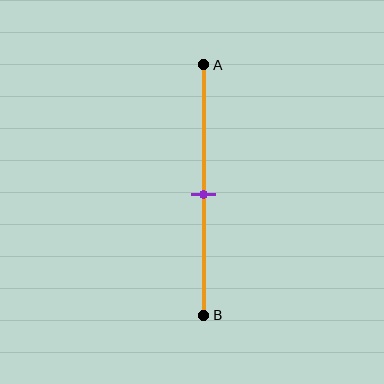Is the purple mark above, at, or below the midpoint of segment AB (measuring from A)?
The purple mark is approximately at the midpoint of segment AB.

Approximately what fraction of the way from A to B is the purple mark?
The purple mark is approximately 50% of the way from A to B.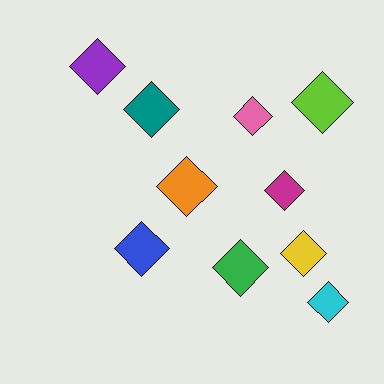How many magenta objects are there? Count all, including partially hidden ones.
There is 1 magenta object.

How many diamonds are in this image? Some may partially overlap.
There are 10 diamonds.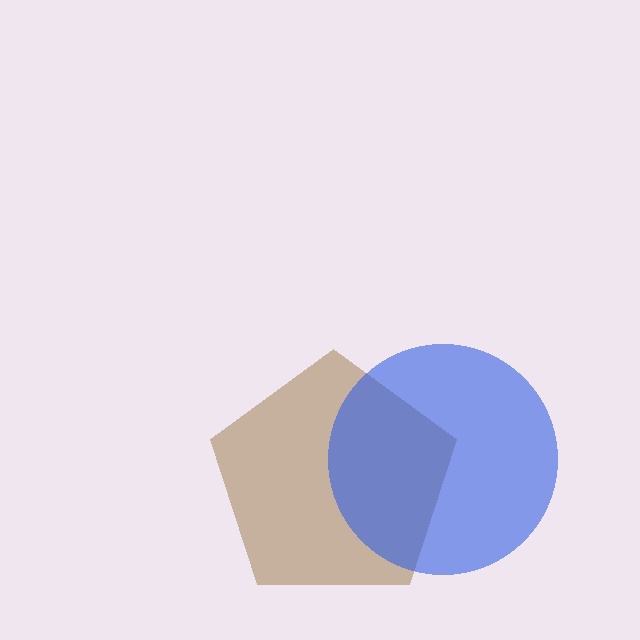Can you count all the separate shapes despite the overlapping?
Yes, there are 2 separate shapes.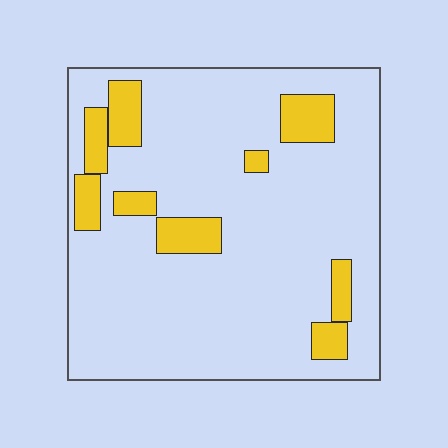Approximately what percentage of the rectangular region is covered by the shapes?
Approximately 15%.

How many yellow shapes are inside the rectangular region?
9.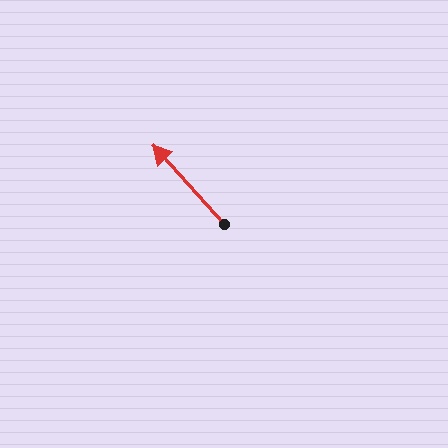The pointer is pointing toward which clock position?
Roughly 11 o'clock.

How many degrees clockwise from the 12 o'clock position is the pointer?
Approximately 318 degrees.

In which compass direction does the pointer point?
Northwest.